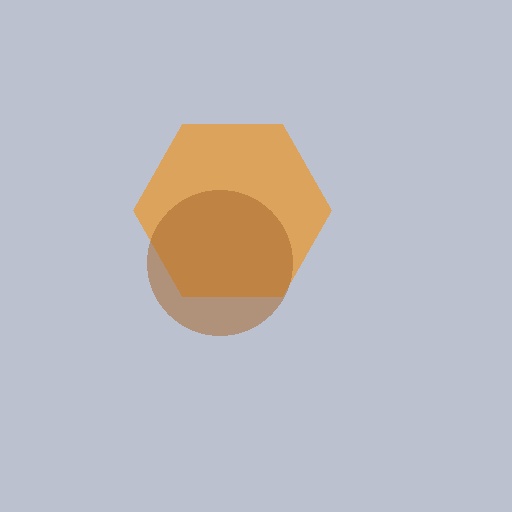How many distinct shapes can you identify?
There are 2 distinct shapes: an orange hexagon, a brown circle.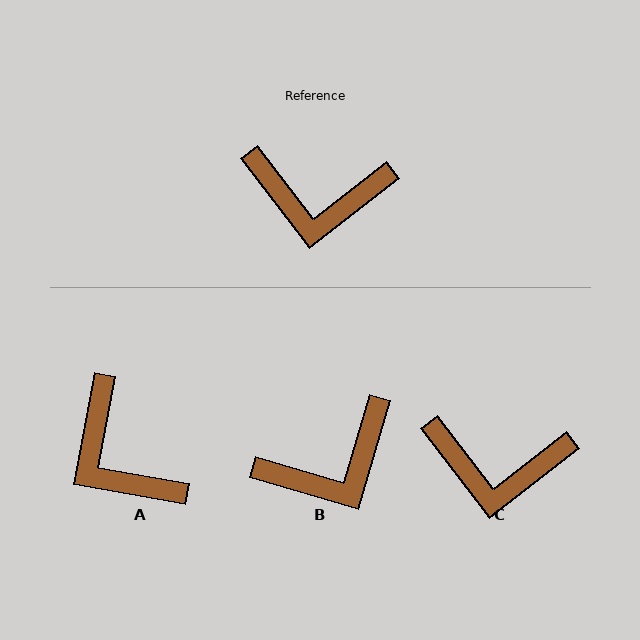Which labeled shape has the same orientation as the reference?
C.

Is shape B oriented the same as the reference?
No, it is off by about 36 degrees.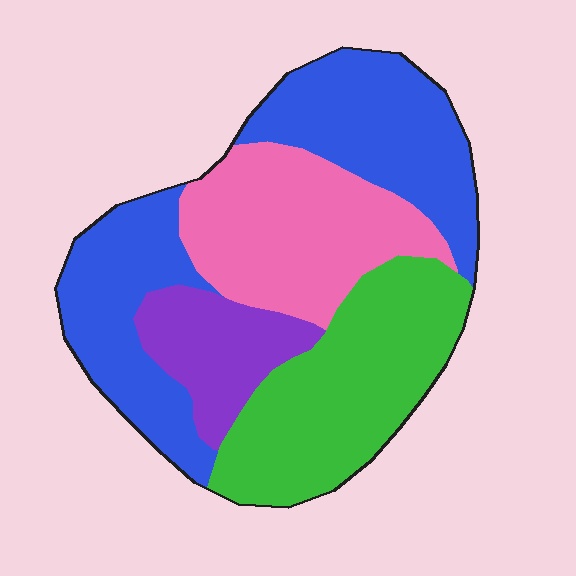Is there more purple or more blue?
Blue.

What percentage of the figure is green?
Green takes up between a sixth and a third of the figure.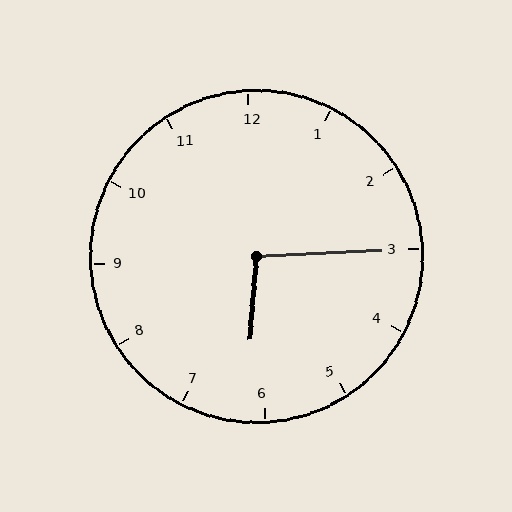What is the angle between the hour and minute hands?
Approximately 98 degrees.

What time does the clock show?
6:15.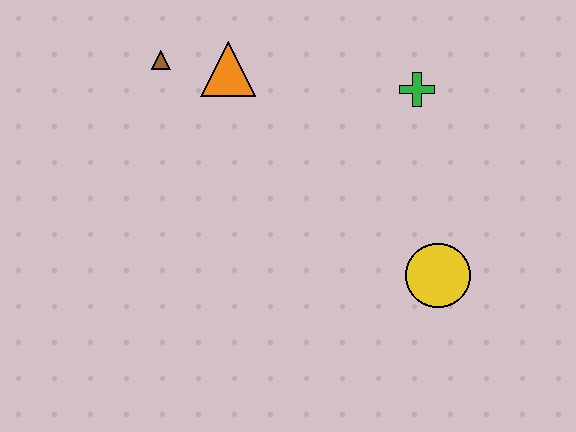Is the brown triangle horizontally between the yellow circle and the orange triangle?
No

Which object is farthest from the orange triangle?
The yellow circle is farthest from the orange triangle.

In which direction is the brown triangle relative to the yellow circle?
The brown triangle is to the left of the yellow circle.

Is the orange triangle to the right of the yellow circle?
No